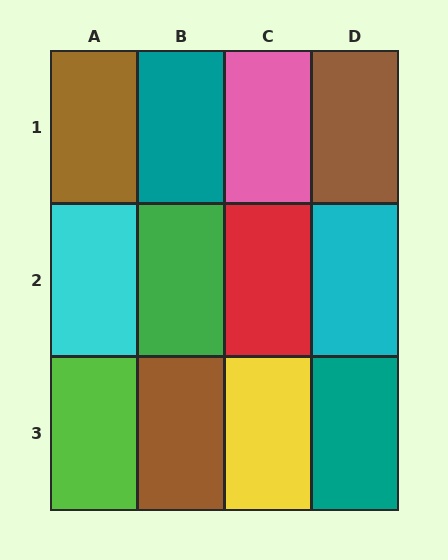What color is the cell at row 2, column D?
Cyan.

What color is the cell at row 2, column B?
Green.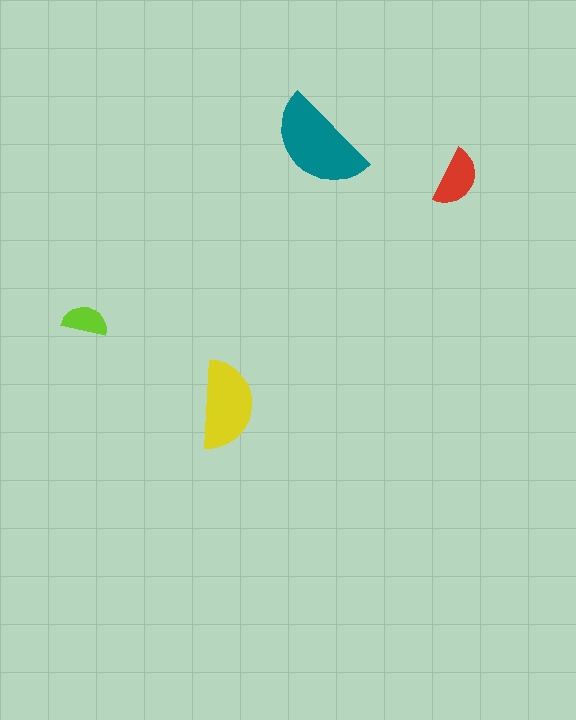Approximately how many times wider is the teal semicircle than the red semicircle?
About 2 times wider.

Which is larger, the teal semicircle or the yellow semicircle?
The teal one.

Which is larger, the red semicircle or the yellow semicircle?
The yellow one.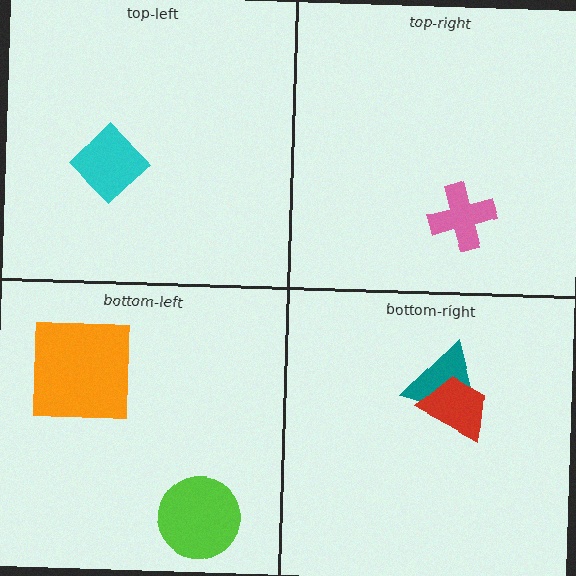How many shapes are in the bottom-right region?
2.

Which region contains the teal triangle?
The bottom-right region.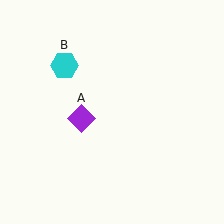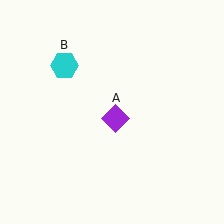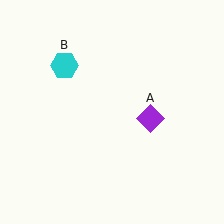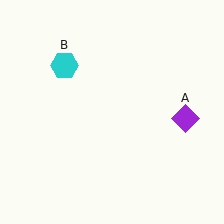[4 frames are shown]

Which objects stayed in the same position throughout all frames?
Cyan hexagon (object B) remained stationary.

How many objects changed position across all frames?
1 object changed position: purple diamond (object A).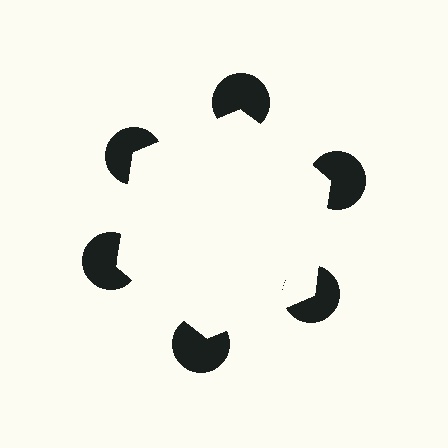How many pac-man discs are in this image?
There are 6 — one at each vertex of the illusory hexagon.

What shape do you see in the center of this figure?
An illusory hexagon — its edges are inferred from the aligned wedge cuts in the pac-man discs, not physically drawn.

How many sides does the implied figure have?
6 sides.